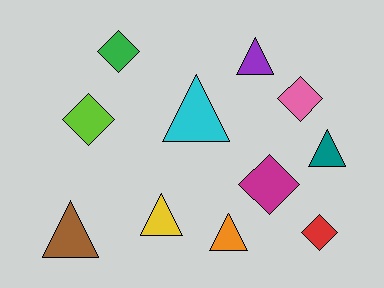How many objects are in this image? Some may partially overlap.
There are 11 objects.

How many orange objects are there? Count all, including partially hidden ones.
There is 1 orange object.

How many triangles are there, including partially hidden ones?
There are 6 triangles.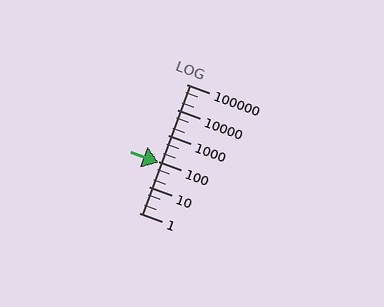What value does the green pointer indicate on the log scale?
The pointer indicates approximately 92.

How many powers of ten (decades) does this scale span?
The scale spans 5 decades, from 1 to 100000.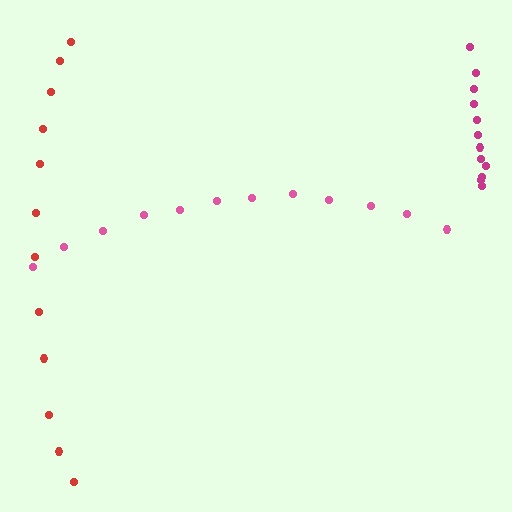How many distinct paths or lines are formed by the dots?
There are 3 distinct paths.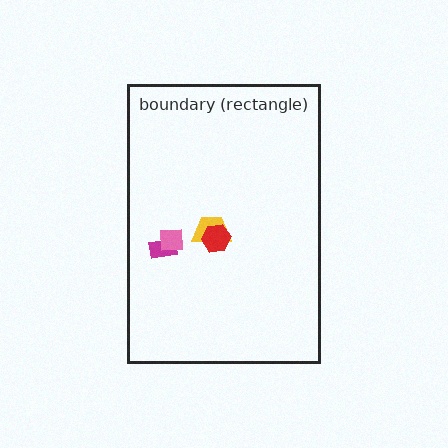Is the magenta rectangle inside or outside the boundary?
Inside.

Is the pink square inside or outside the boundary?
Inside.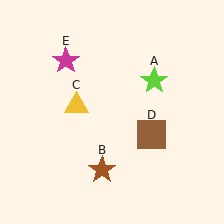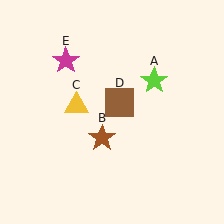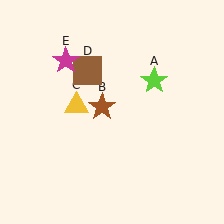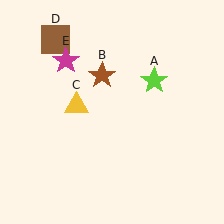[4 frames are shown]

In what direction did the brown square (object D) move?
The brown square (object D) moved up and to the left.